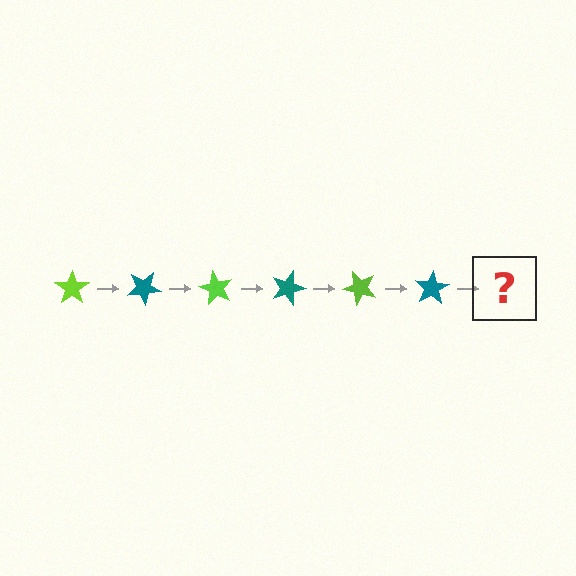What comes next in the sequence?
The next element should be a lime star, rotated 180 degrees from the start.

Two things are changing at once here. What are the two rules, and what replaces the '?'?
The two rules are that it rotates 30 degrees each step and the color cycles through lime and teal. The '?' should be a lime star, rotated 180 degrees from the start.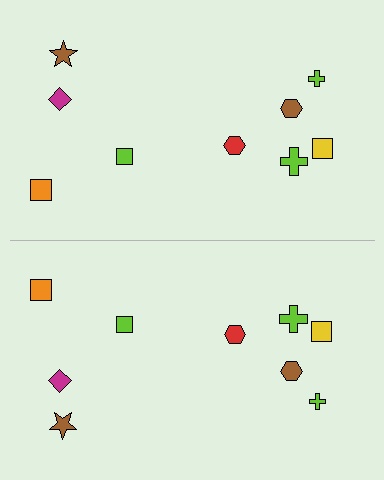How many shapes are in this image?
There are 18 shapes in this image.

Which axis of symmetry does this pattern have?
The pattern has a horizontal axis of symmetry running through the center of the image.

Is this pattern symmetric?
Yes, this pattern has bilateral (reflection) symmetry.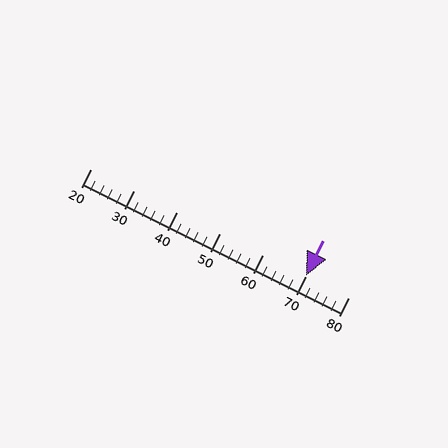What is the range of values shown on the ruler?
The ruler shows values from 20 to 80.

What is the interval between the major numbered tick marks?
The major tick marks are spaced 10 units apart.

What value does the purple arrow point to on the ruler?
The purple arrow points to approximately 70.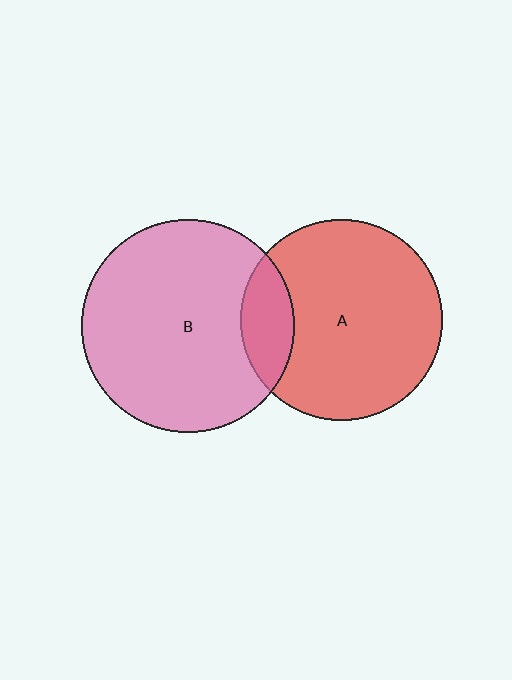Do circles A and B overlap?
Yes.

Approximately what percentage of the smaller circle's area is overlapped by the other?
Approximately 15%.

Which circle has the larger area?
Circle B (pink).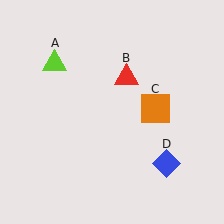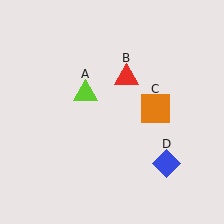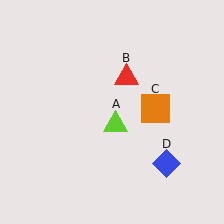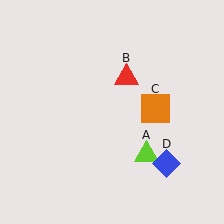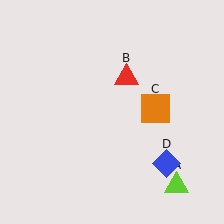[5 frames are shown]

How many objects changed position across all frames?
1 object changed position: lime triangle (object A).